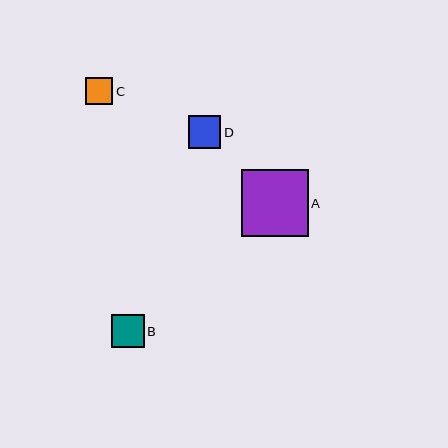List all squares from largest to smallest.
From largest to smallest: A, D, B, C.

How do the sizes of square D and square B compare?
Square D and square B are approximately the same size.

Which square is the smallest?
Square C is the smallest with a size of approximately 27 pixels.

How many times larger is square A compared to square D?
Square A is approximately 2.0 times the size of square D.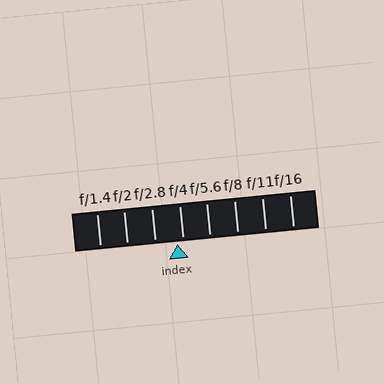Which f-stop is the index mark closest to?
The index mark is closest to f/4.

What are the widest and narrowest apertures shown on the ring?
The widest aperture shown is f/1.4 and the narrowest is f/16.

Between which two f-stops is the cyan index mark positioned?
The index mark is between f/2.8 and f/4.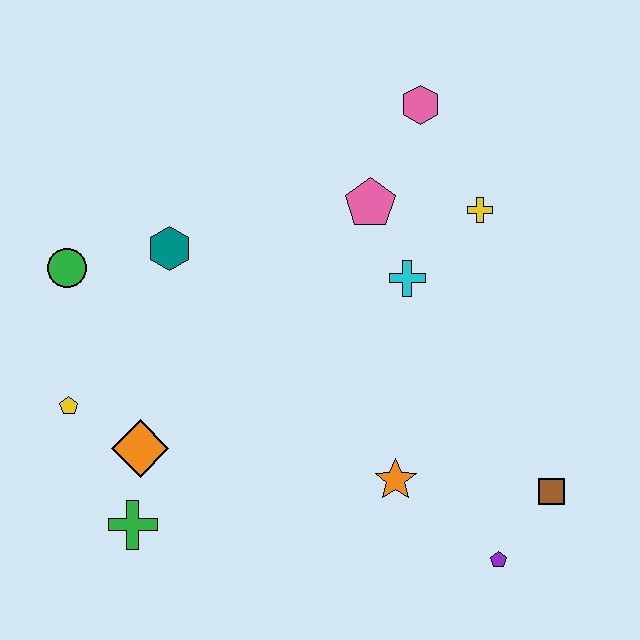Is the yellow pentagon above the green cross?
Yes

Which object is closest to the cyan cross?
The pink pentagon is closest to the cyan cross.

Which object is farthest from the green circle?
The brown square is farthest from the green circle.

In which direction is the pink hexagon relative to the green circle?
The pink hexagon is to the right of the green circle.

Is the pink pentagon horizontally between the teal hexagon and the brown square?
Yes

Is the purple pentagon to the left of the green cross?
No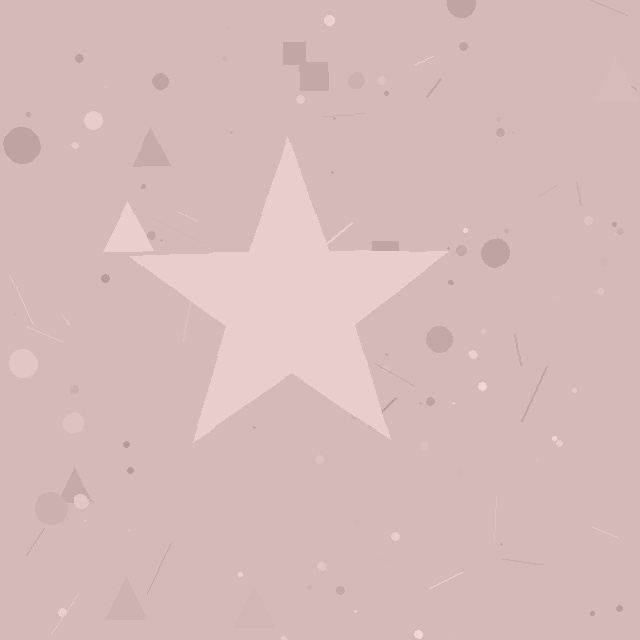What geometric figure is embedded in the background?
A star is embedded in the background.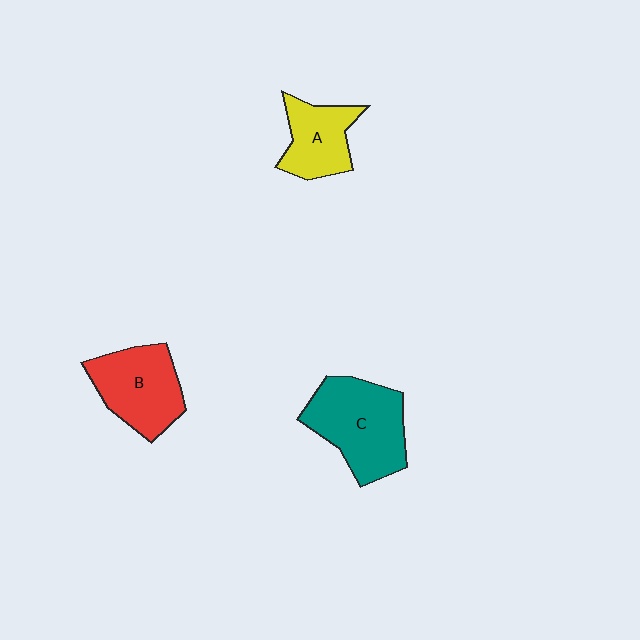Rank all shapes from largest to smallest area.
From largest to smallest: C (teal), B (red), A (yellow).